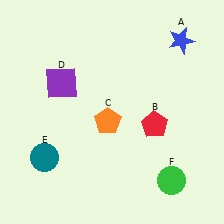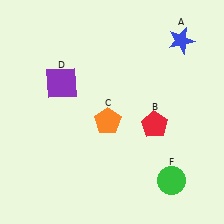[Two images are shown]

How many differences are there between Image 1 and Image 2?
There is 1 difference between the two images.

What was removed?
The teal circle (E) was removed in Image 2.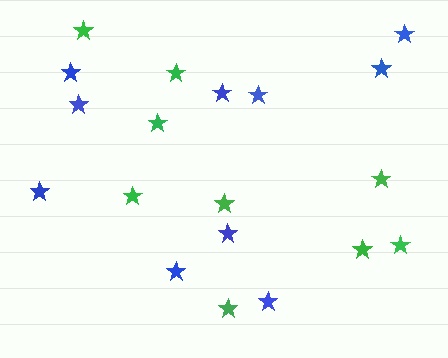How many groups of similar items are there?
There are 2 groups: one group of green stars (9) and one group of blue stars (10).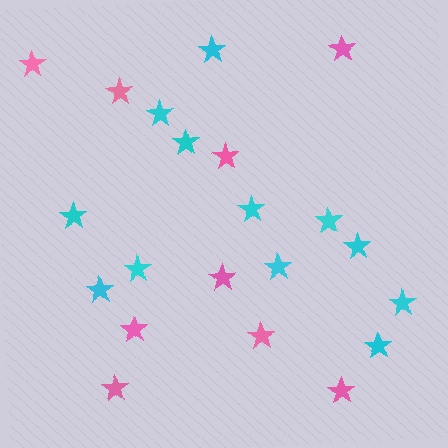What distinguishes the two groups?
There are 2 groups: one group of pink stars (9) and one group of cyan stars (12).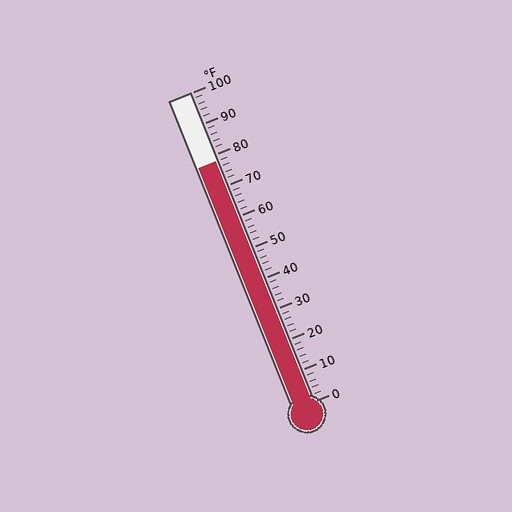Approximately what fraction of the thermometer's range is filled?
The thermometer is filled to approximately 80% of its range.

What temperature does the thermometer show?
The thermometer shows approximately 78°F.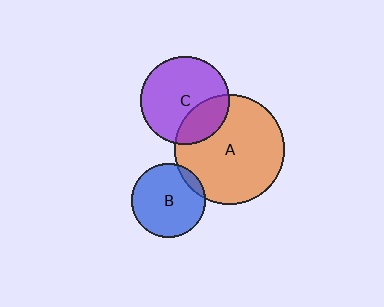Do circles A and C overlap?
Yes.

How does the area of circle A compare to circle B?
Approximately 2.2 times.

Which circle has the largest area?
Circle A (orange).